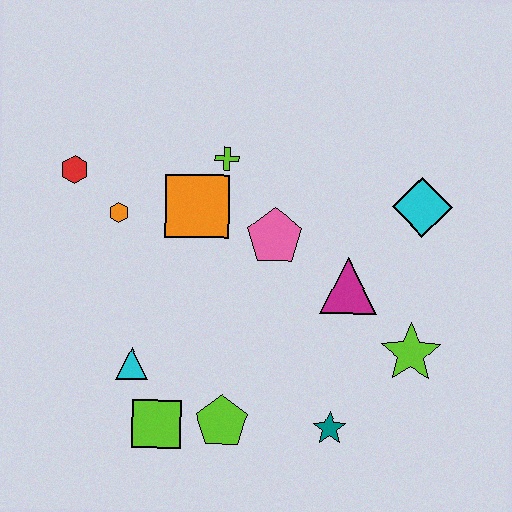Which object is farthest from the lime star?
The red hexagon is farthest from the lime star.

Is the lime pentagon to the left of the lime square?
No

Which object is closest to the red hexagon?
The orange hexagon is closest to the red hexagon.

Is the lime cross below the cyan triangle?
No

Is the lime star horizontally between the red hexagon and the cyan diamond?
Yes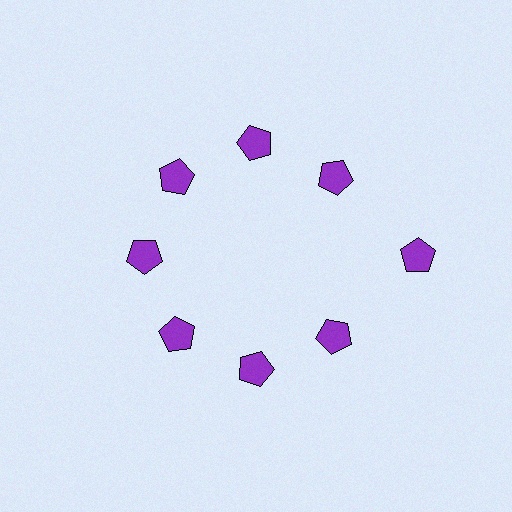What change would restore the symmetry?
The symmetry would be restored by moving it inward, back onto the ring so that all 8 pentagons sit at equal angles and equal distance from the center.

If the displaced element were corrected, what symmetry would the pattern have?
It would have 8-fold rotational symmetry — the pattern would map onto itself every 45 degrees.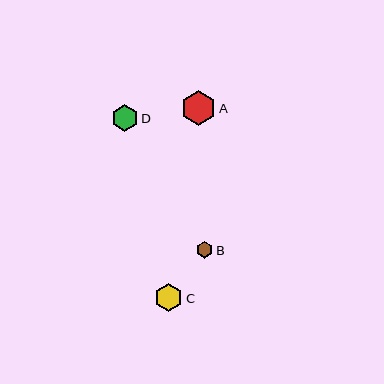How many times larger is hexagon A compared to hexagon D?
Hexagon A is approximately 1.3 times the size of hexagon D.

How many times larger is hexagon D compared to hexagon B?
Hexagon D is approximately 1.6 times the size of hexagon B.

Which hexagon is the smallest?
Hexagon B is the smallest with a size of approximately 17 pixels.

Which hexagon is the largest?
Hexagon A is the largest with a size of approximately 35 pixels.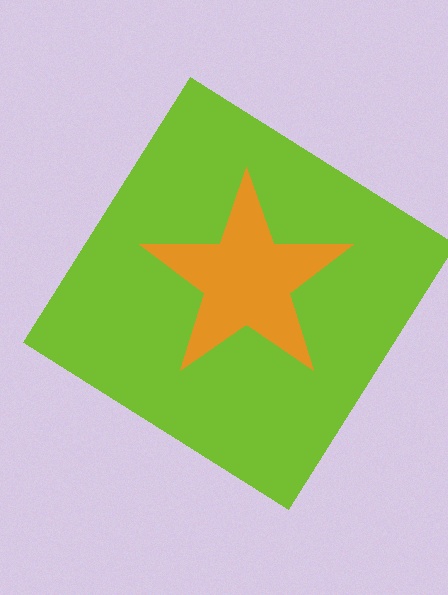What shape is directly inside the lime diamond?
The orange star.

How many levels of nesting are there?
2.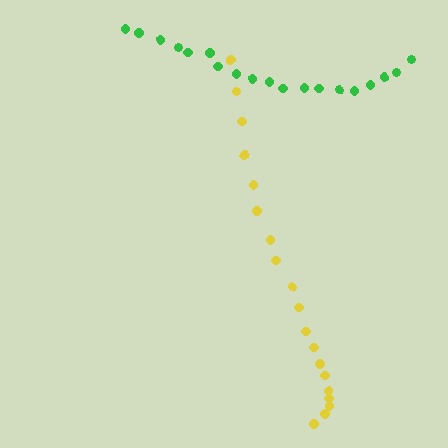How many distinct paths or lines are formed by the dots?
There are 2 distinct paths.